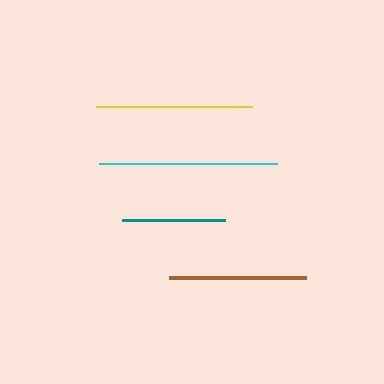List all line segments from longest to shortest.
From longest to shortest: cyan, yellow, brown, teal.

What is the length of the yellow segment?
The yellow segment is approximately 156 pixels long.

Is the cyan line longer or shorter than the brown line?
The cyan line is longer than the brown line.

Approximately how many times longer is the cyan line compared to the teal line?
The cyan line is approximately 1.7 times the length of the teal line.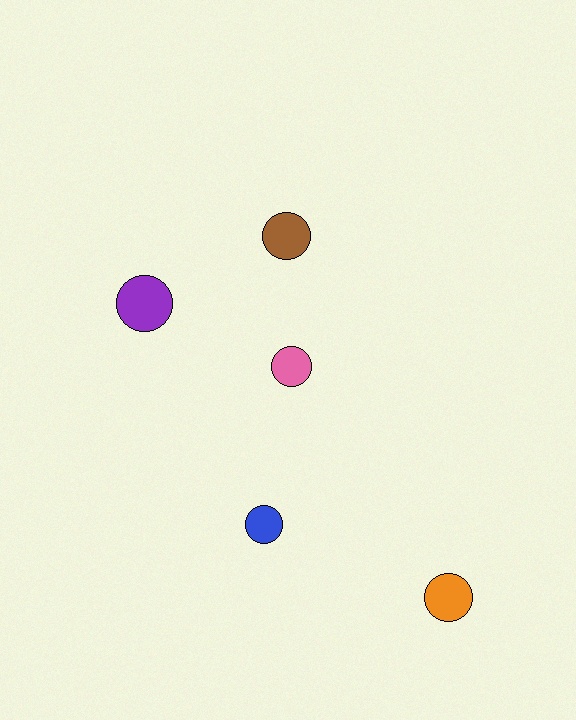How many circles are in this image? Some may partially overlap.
There are 5 circles.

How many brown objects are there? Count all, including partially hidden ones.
There is 1 brown object.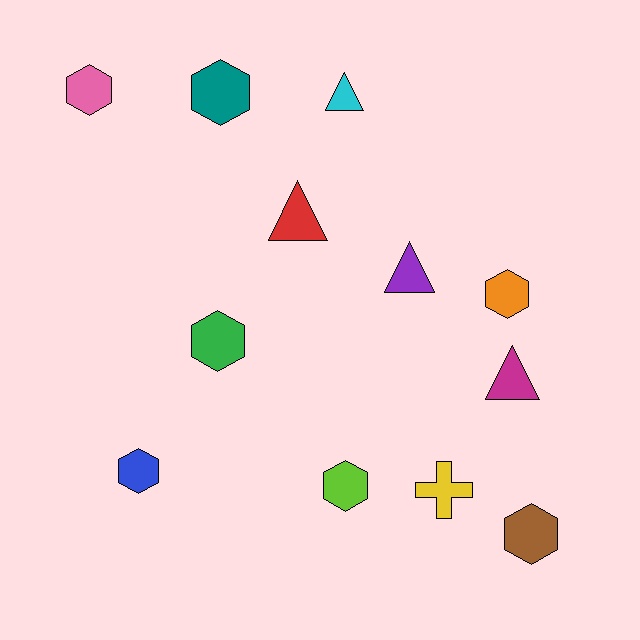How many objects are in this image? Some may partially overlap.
There are 12 objects.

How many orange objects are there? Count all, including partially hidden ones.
There is 1 orange object.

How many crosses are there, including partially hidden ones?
There is 1 cross.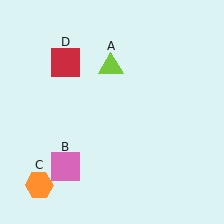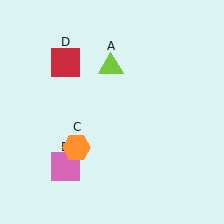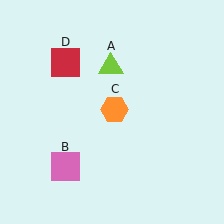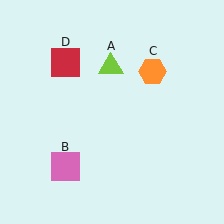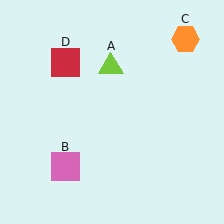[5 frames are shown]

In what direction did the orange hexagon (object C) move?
The orange hexagon (object C) moved up and to the right.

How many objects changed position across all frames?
1 object changed position: orange hexagon (object C).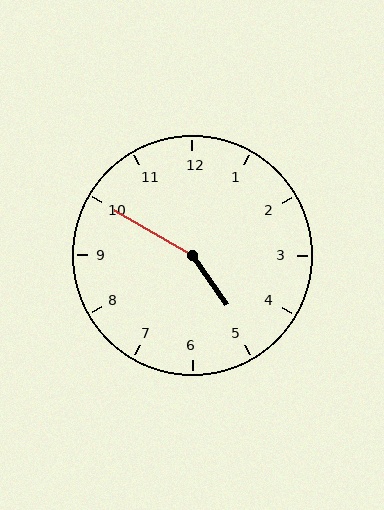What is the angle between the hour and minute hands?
Approximately 155 degrees.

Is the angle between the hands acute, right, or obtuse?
It is obtuse.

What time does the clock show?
4:50.